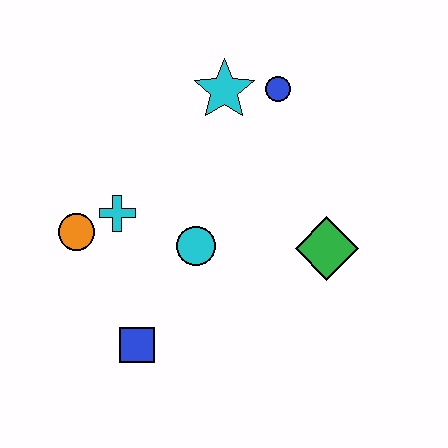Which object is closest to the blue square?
The cyan circle is closest to the blue square.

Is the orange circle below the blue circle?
Yes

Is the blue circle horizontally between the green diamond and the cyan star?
Yes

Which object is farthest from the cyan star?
The blue square is farthest from the cyan star.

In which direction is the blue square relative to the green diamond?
The blue square is to the left of the green diamond.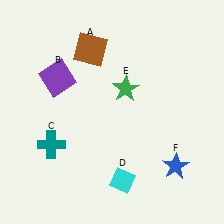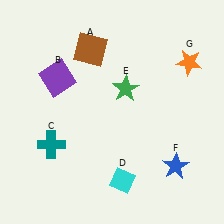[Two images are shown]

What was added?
An orange star (G) was added in Image 2.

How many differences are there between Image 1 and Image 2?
There is 1 difference between the two images.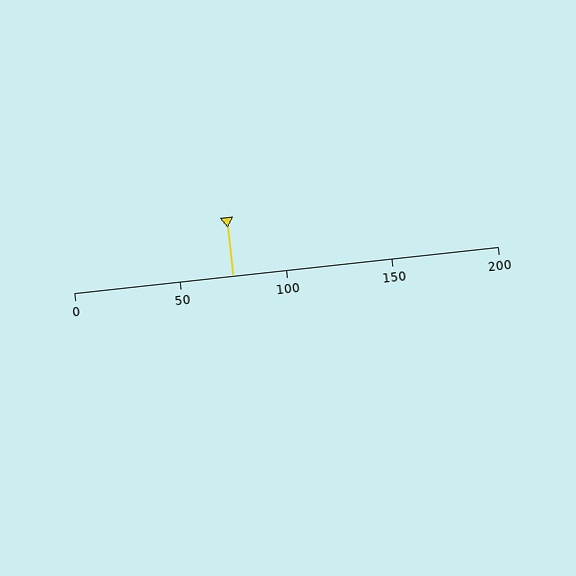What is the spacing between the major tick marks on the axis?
The major ticks are spaced 50 apart.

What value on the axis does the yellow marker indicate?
The marker indicates approximately 75.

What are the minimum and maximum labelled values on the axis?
The axis runs from 0 to 200.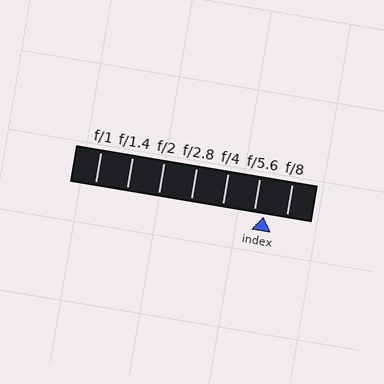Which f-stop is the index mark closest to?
The index mark is closest to f/5.6.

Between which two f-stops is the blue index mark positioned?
The index mark is between f/5.6 and f/8.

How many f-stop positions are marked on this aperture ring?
There are 7 f-stop positions marked.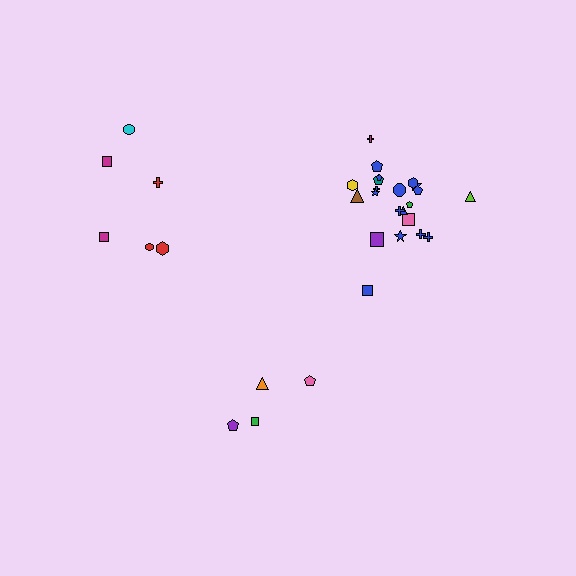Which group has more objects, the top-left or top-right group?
The top-right group.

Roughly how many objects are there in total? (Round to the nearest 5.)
Roughly 30 objects in total.